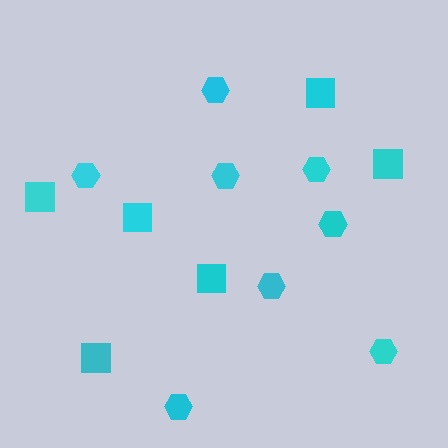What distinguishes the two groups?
There are 2 groups: one group of hexagons (8) and one group of squares (6).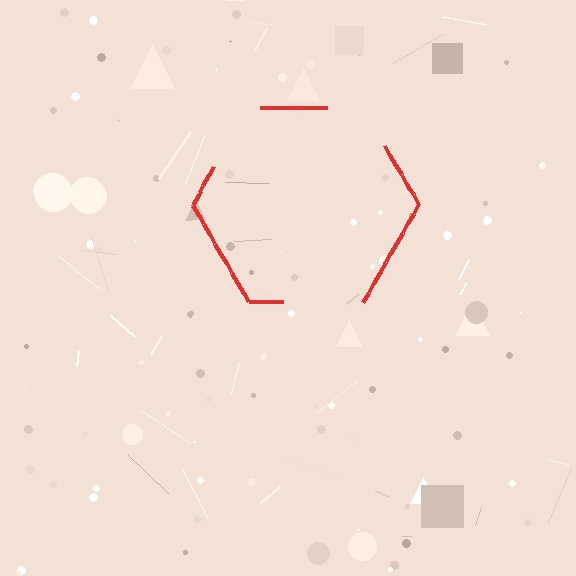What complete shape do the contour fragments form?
The contour fragments form a hexagon.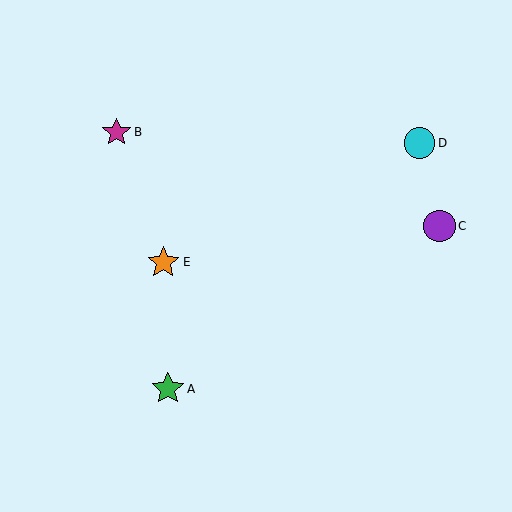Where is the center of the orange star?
The center of the orange star is at (163, 262).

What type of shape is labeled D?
Shape D is a cyan circle.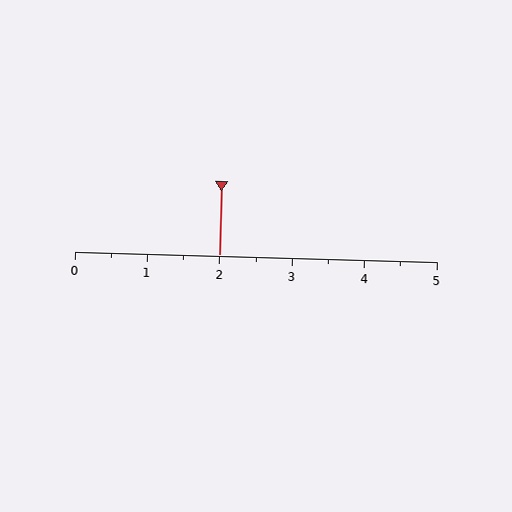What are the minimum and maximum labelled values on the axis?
The axis runs from 0 to 5.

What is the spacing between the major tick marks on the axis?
The major ticks are spaced 1 apart.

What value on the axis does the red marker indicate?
The marker indicates approximately 2.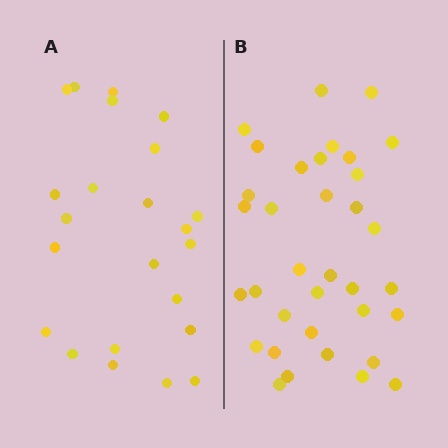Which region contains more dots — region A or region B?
Region B (the right region) has more dots.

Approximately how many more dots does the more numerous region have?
Region B has roughly 12 or so more dots than region A.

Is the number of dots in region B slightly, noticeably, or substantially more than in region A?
Region B has substantially more. The ratio is roughly 1.5 to 1.